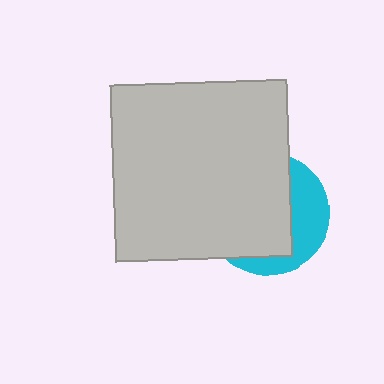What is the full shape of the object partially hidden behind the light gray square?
The partially hidden object is a cyan circle.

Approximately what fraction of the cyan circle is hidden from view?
Roughly 66% of the cyan circle is hidden behind the light gray square.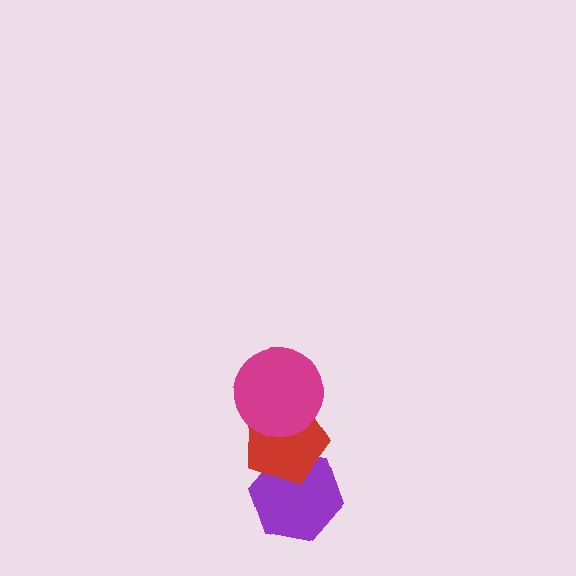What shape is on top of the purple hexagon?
The red pentagon is on top of the purple hexagon.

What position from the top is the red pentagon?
The red pentagon is 2nd from the top.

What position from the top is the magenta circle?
The magenta circle is 1st from the top.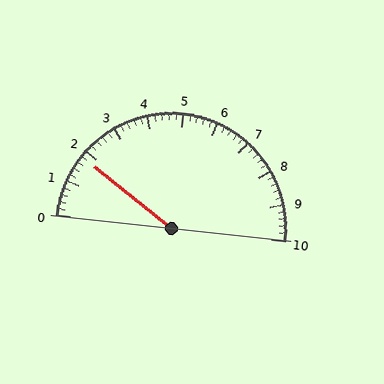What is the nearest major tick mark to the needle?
The nearest major tick mark is 2.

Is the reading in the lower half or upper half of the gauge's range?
The reading is in the lower half of the range (0 to 10).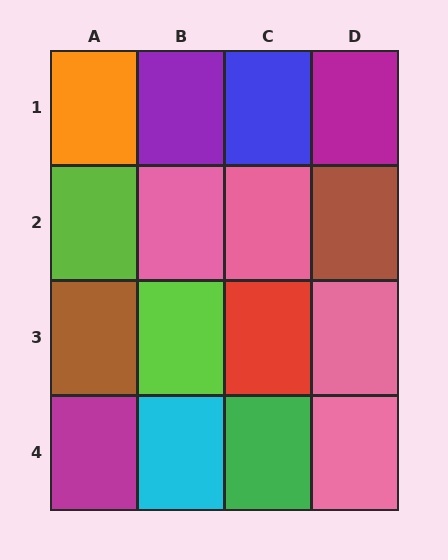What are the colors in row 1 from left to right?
Orange, purple, blue, magenta.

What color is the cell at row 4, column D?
Pink.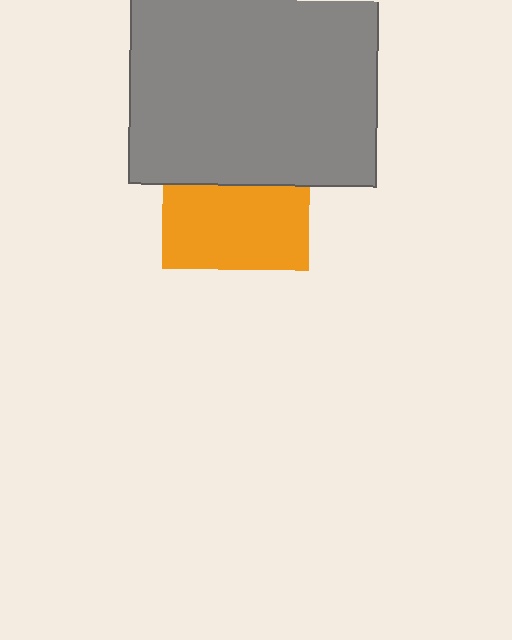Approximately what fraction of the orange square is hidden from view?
Roughly 42% of the orange square is hidden behind the gray rectangle.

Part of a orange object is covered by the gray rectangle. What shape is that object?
It is a square.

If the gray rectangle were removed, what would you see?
You would see the complete orange square.